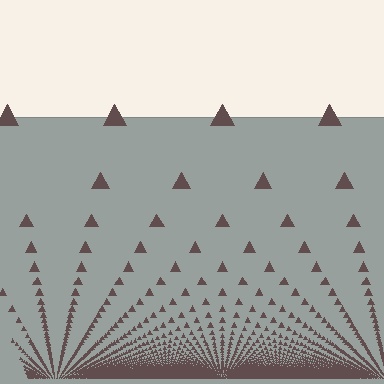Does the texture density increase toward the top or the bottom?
Density increases toward the bottom.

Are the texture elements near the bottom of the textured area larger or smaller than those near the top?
Smaller. The gradient is inverted — elements near the bottom are smaller and denser.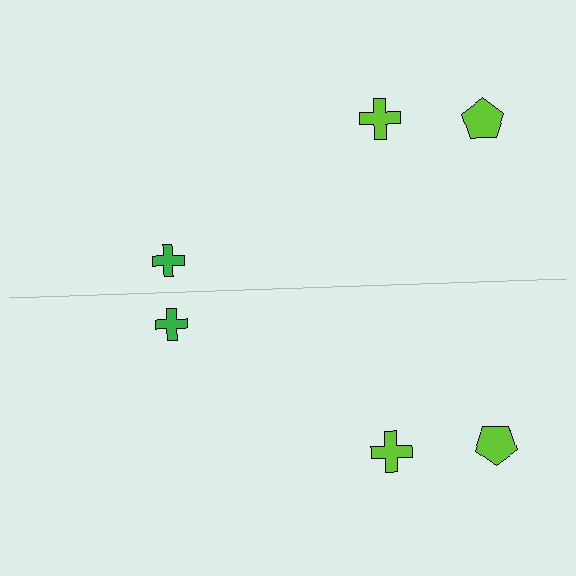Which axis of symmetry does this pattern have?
The pattern has a horizontal axis of symmetry running through the center of the image.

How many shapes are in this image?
There are 6 shapes in this image.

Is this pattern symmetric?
Yes, this pattern has bilateral (reflection) symmetry.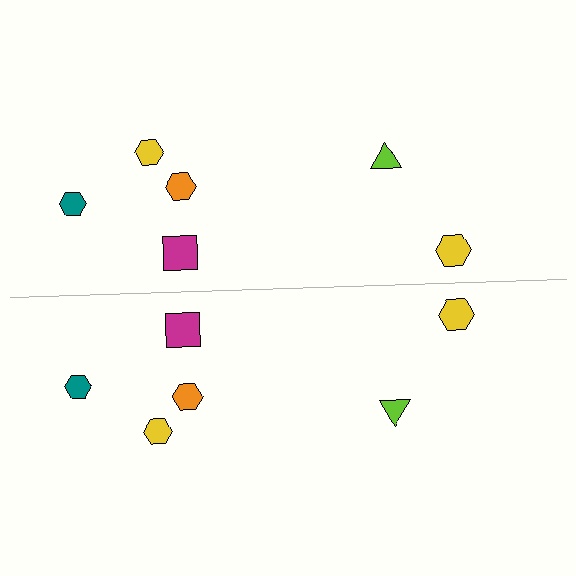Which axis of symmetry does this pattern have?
The pattern has a horizontal axis of symmetry running through the center of the image.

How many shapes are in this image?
There are 12 shapes in this image.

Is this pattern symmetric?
Yes, this pattern has bilateral (reflection) symmetry.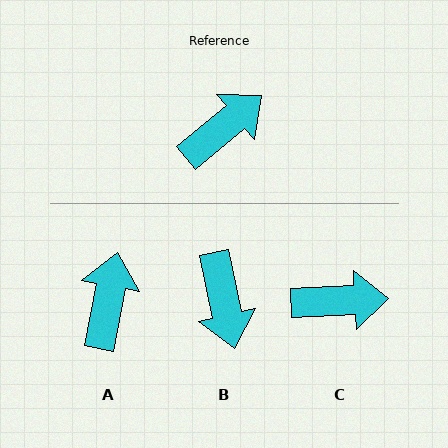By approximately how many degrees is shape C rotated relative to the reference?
Approximately 37 degrees clockwise.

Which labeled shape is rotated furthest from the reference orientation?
B, about 117 degrees away.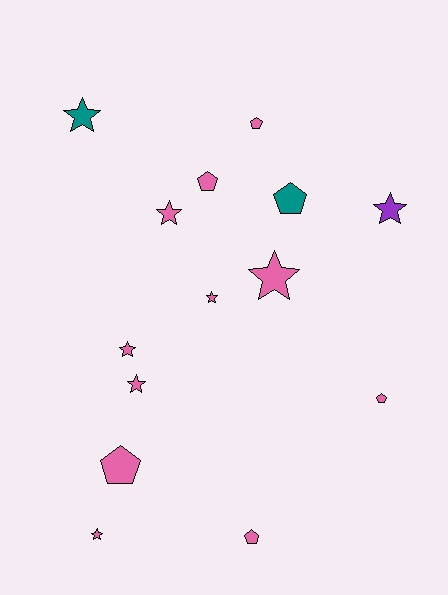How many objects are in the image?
There are 14 objects.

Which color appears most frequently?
Pink, with 11 objects.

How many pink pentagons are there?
There are 5 pink pentagons.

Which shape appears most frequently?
Star, with 8 objects.